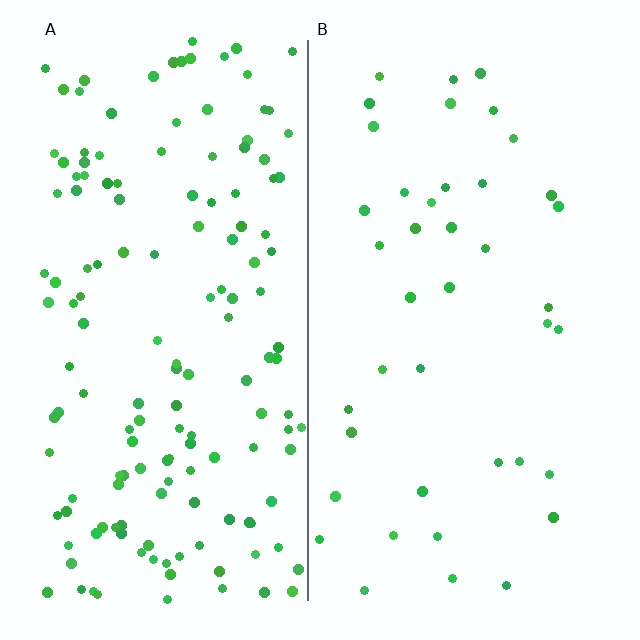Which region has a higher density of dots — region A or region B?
A (the left).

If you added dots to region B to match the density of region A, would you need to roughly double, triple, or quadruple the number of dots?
Approximately quadruple.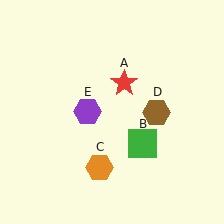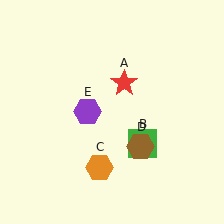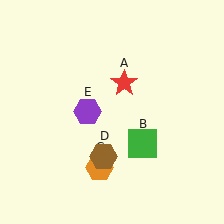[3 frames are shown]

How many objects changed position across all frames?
1 object changed position: brown hexagon (object D).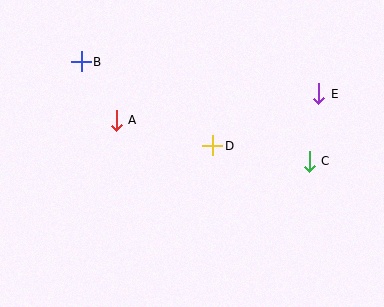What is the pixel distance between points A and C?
The distance between A and C is 197 pixels.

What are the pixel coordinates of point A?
Point A is at (116, 120).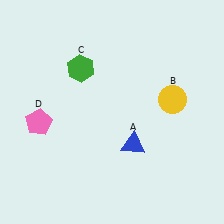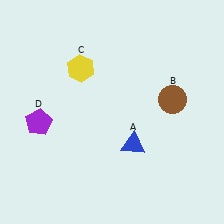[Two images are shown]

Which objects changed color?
B changed from yellow to brown. C changed from green to yellow. D changed from pink to purple.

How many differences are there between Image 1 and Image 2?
There are 3 differences between the two images.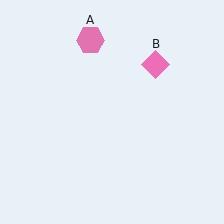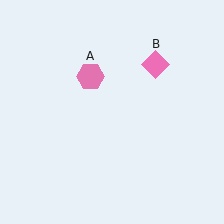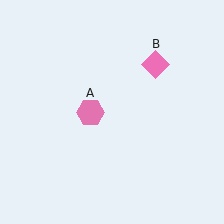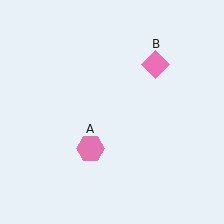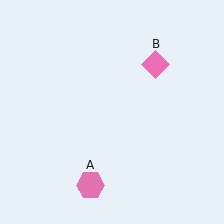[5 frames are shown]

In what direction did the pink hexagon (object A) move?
The pink hexagon (object A) moved down.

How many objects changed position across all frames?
1 object changed position: pink hexagon (object A).